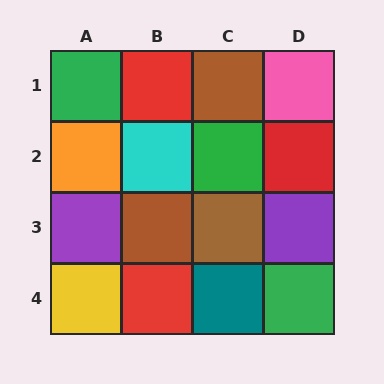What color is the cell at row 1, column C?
Brown.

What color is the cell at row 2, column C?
Green.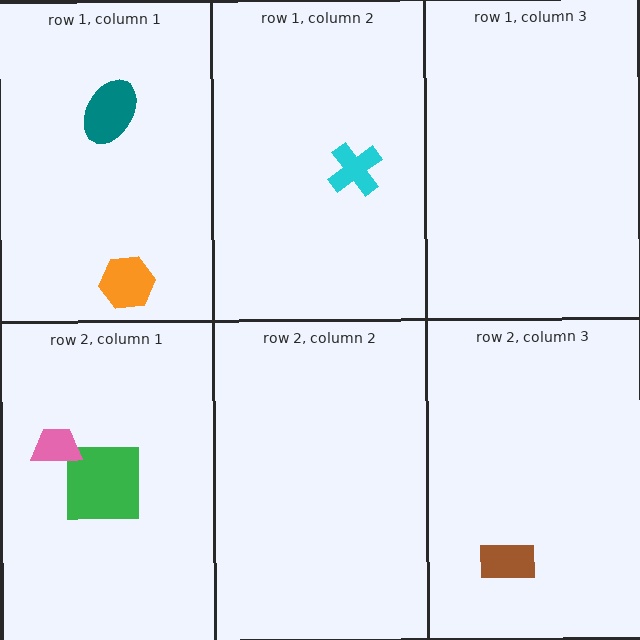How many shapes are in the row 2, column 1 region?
2.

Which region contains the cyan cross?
The row 1, column 2 region.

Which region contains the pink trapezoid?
The row 2, column 1 region.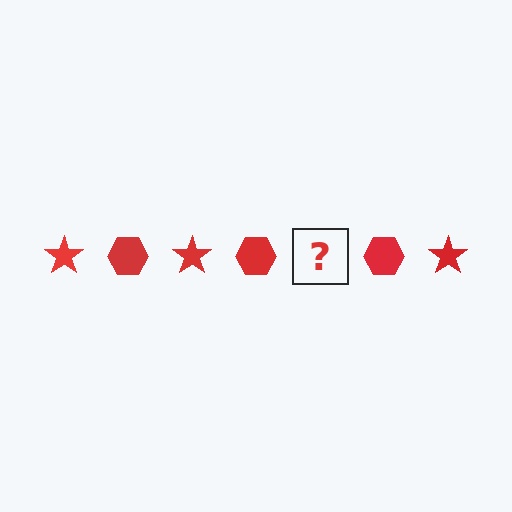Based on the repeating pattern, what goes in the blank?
The blank should be a red star.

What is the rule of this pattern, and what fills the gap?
The rule is that the pattern cycles through star, hexagon shapes in red. The gap should be filled with a red star.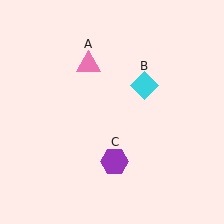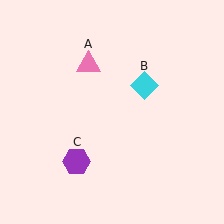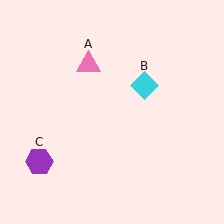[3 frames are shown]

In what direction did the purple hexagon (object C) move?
The purple hexagon (object C) moved left.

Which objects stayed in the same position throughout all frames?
Pink triangle (object A) and cyan diamond (object B) remained stationary.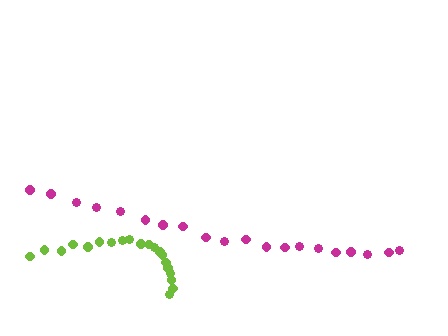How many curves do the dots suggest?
There are 2 distinct paths.